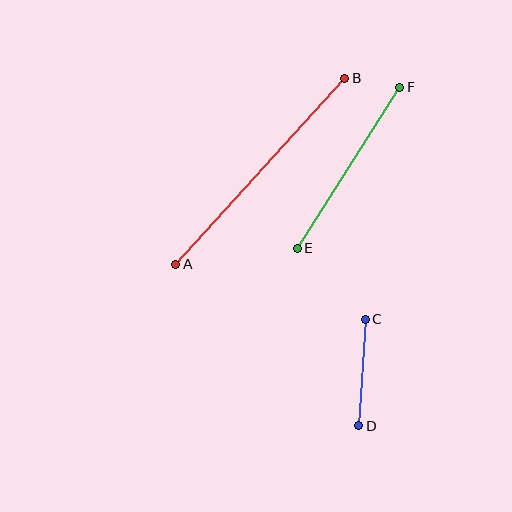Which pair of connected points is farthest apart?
Points A and B are farthest apart.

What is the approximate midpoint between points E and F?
The midpoint is at approximately (348, 168) pixels.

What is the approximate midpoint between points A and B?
The midpoint is at approximately (260, 171) pixels.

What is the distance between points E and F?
The distance is approximately 191 pixels.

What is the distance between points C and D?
The distance is approximately 106 pixels.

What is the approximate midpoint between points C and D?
The midpoint is at approximately (362, 373) pixels.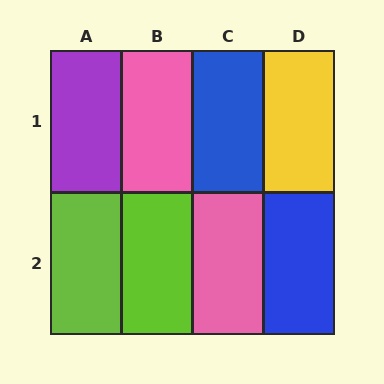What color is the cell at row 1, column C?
Blue.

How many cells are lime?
2 cells are lime.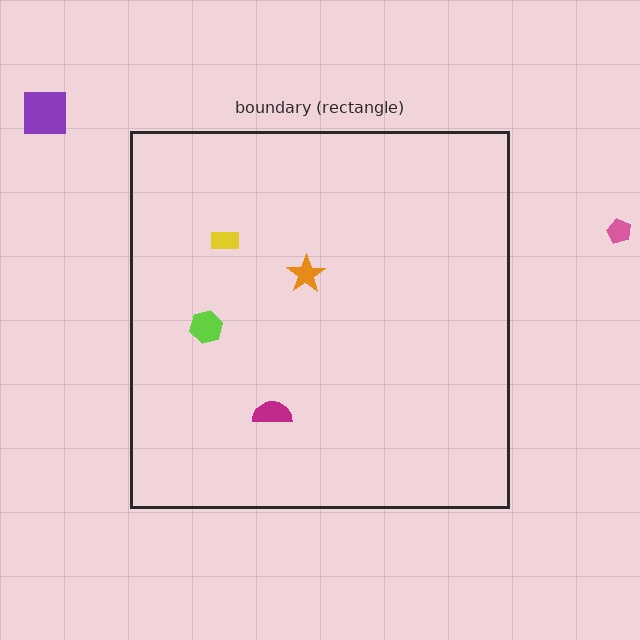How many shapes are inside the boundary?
4 inside, 2 outside.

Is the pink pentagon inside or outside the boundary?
Outside.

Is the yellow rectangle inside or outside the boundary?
Inside.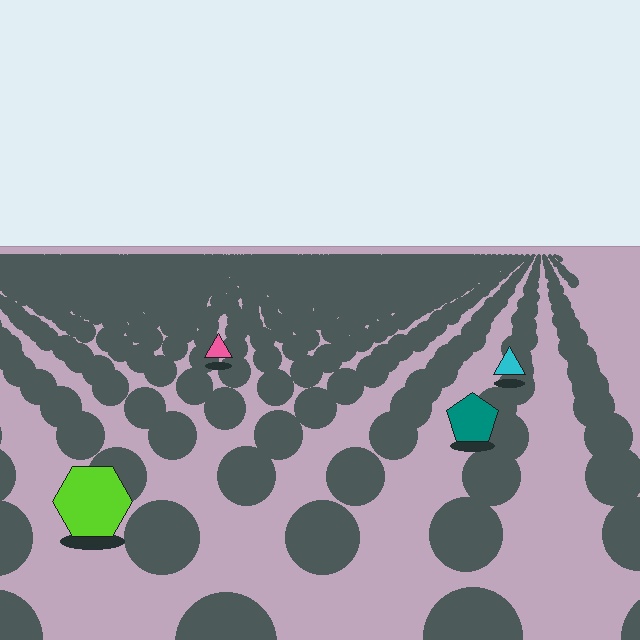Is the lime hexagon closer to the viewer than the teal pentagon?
Yes. The lime hexagon is closer — you can tell from the texture gradient: the ground texture is coarser near it.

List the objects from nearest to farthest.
From nearest to farthest: the lime hexagon, the teal pentagon, the cyan triangle, the pink triangle.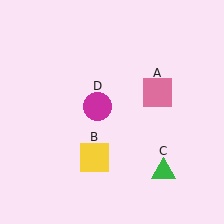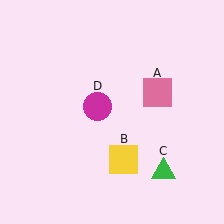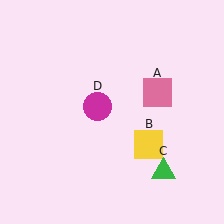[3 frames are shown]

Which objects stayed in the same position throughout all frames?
Pink square (object A) and green triangle (object C) and magenta circle (object D) remained stationary.